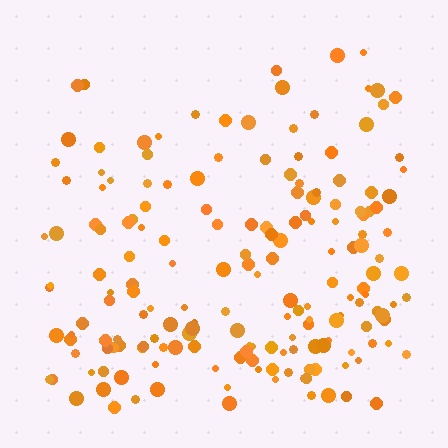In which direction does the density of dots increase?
From top to bottom, with the bottom side densest.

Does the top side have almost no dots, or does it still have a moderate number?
Still a moderate number, just noticeably fewer than the bottom.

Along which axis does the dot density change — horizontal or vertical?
Vertical.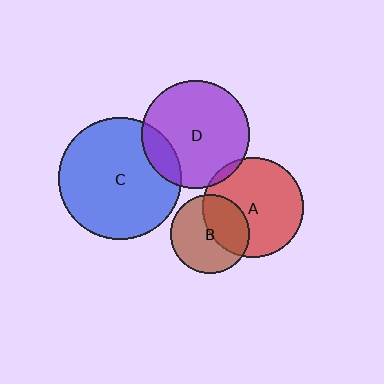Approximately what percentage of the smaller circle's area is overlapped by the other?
Approximately 15%.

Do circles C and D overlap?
Yes.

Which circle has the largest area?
Circle C (blue).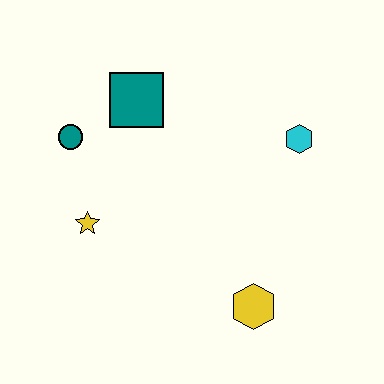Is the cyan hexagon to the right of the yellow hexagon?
Yes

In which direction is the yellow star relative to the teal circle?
The yellow star is below the teal circle.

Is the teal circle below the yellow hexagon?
No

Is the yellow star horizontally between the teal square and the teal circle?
Yes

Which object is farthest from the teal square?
The yellow hexagon is farthest from the teal square.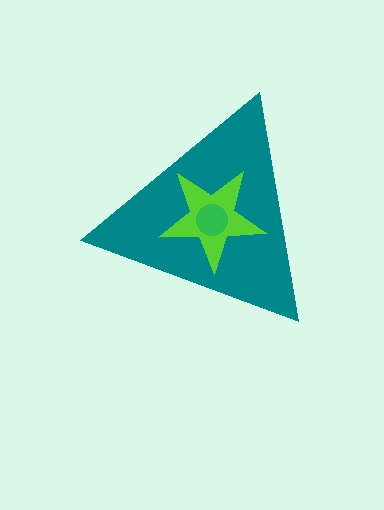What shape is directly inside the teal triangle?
The lime star.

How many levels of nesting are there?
3.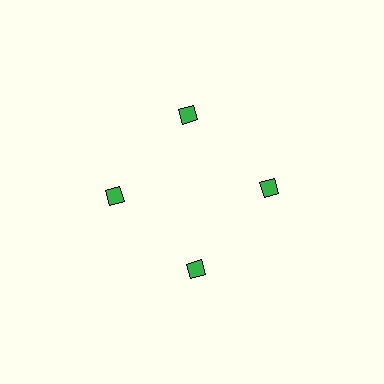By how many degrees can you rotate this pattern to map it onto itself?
The pattern maps onto itself every 90 degrees of rotation.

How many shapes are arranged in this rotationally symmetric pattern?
There are 4 shapes, arranged in 4 groups of 1.